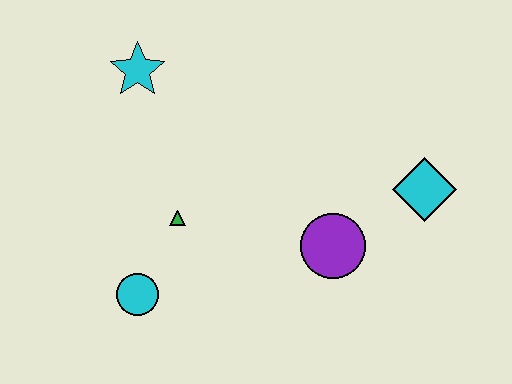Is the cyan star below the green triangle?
No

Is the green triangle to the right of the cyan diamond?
No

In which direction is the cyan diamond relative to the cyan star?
The cyan diamond is to the right of the cyan star.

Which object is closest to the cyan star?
The green triangle is closest to the cyan star.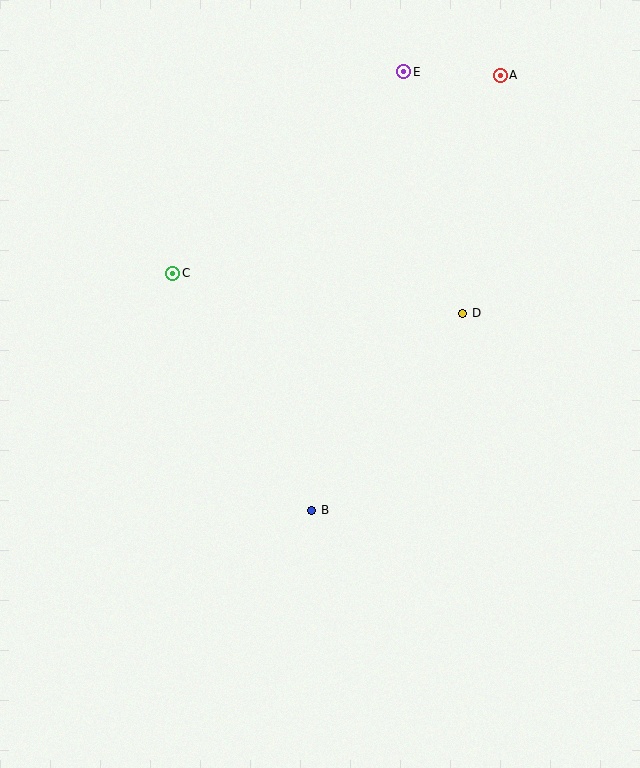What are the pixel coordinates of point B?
Point B is at (312, 510).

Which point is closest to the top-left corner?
Point C is closest to the top-left corner.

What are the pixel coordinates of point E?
Point E is at (404, 72).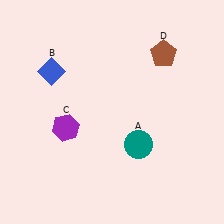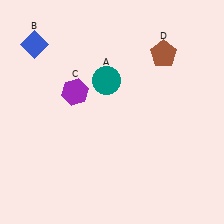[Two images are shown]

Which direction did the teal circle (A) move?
The teal circle (A) moved up.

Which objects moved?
The objects that moved are: the teal circle (A), the blue diamond (B), the purple hexagon (C).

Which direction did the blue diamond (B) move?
The blue diamond (B) moved up.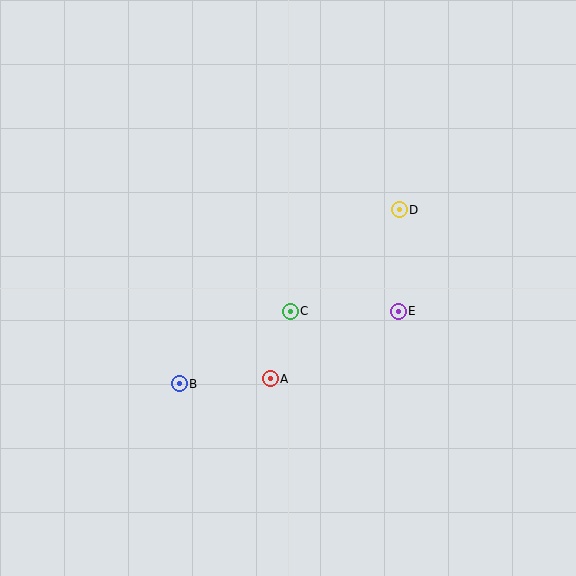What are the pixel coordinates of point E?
Point E is at (398, 311).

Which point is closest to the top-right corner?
Point D is closest to the top-right corner.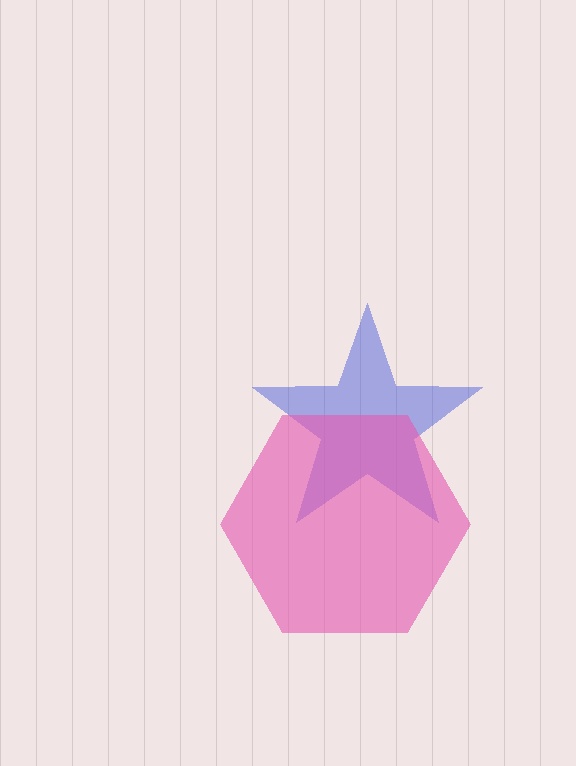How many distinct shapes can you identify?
There are 2 distinct shapes: a blue star, a pink hexagon.